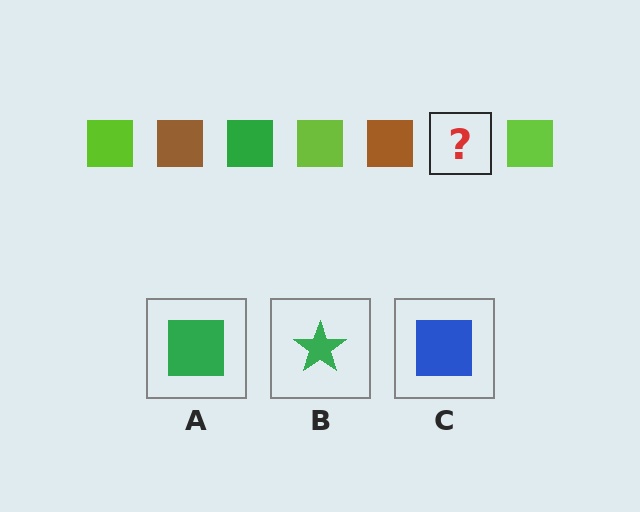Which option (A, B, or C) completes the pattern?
A.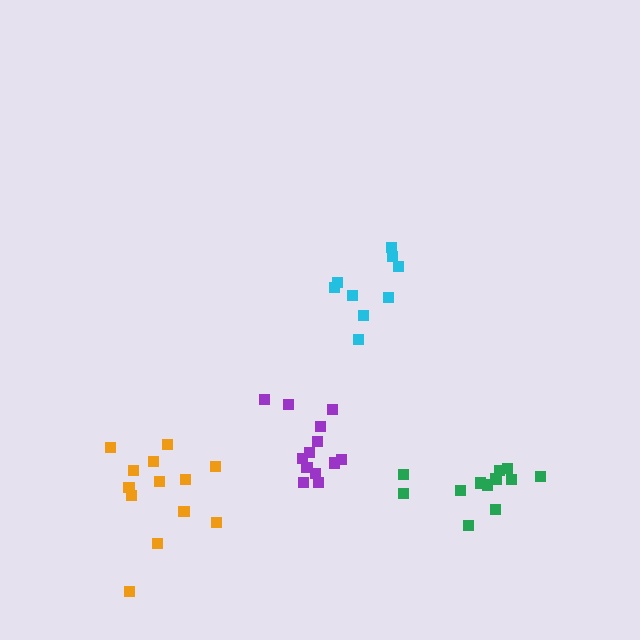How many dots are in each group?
Group 1: 9 dots, Group 2: 13 dots, Group 3: 13 dots, Group 4: 12 dots (47 total).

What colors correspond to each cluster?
The clusters are colored: cyan, orange, purple, green.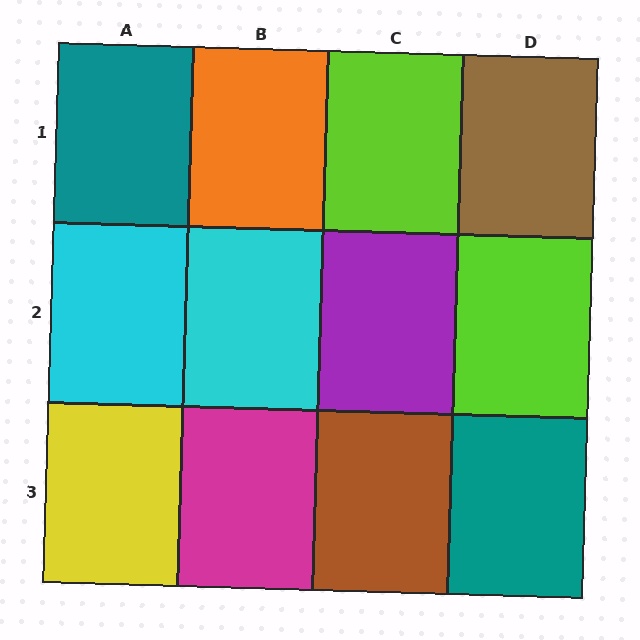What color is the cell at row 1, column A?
Teal.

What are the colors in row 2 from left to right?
Cyan, cyan, purple, lime.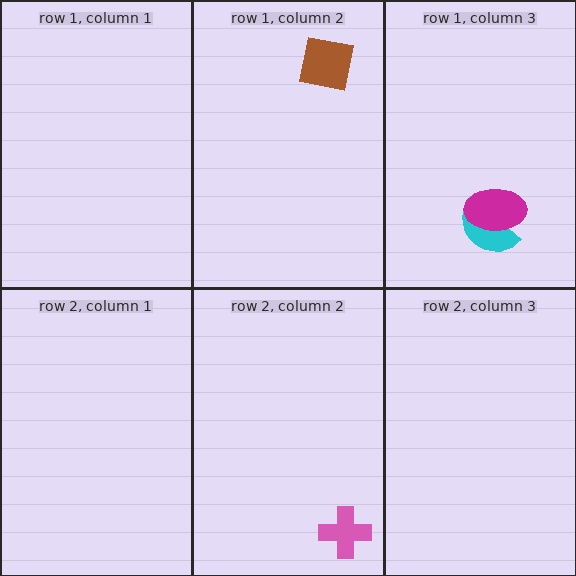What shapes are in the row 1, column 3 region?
The cyan semicircle, the magenta ellipse.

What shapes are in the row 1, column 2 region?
The brown square.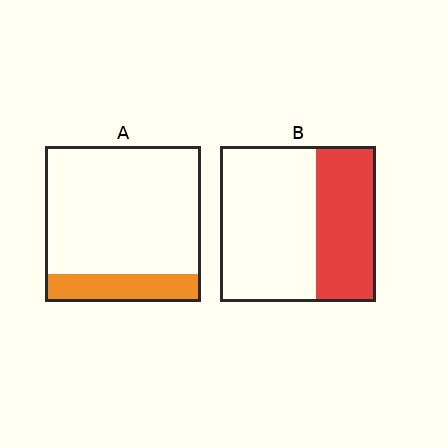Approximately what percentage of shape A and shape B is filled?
A is approximately 20% and B is approximately 40%.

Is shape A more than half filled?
No.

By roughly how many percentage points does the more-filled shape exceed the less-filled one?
By roughly 20 percentage points (B over A).